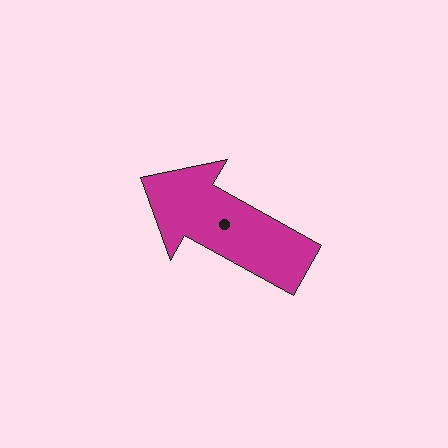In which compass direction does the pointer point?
Northwest.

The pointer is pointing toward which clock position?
Roughly 10 o'clock.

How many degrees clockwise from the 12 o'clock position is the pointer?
Approximately 299 degrees.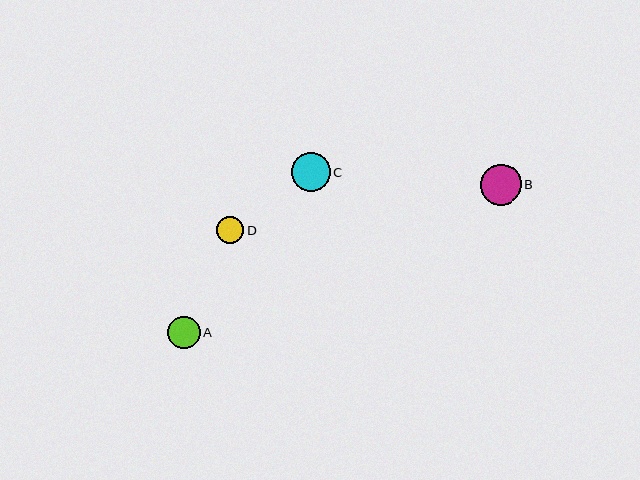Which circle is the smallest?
Circle D is the smallest with a size of approximately 28 pixels.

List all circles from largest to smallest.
From largest to smallest: B, C, A, D.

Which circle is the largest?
Circle B is the largest with a size of approximately 41 pixels.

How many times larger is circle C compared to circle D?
Circle C is approximately 1.4 times the size of circle D.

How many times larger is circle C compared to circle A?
Circle C is approximately 1.2 times the size of circle A.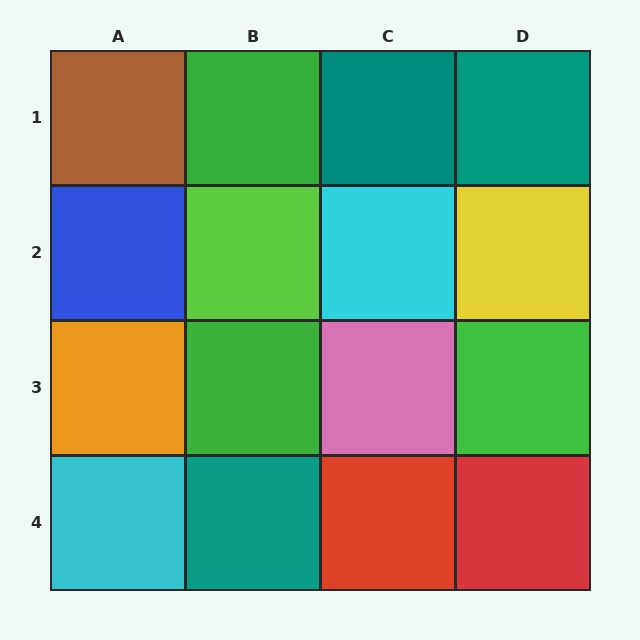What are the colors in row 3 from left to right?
Orange, green, pink, green.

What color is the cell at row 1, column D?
Teal.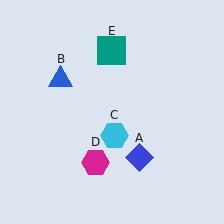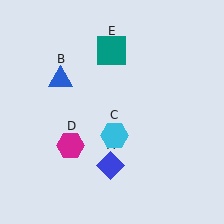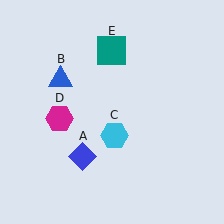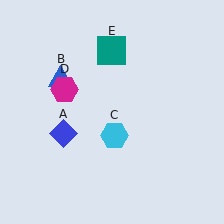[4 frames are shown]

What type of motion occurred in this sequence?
The blue diamond (object A), magenta hexagon (object D) rotated clockwise around the center of the scene.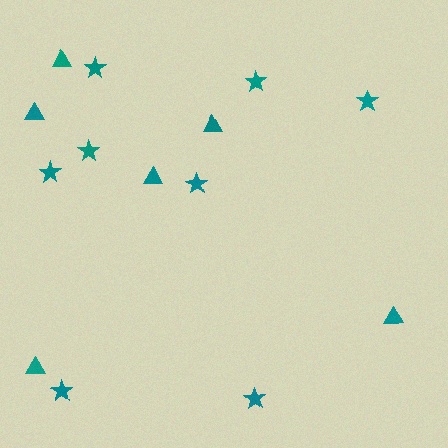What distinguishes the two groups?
There are 2 groups: one group of triangles (6) and one group of stars (8).